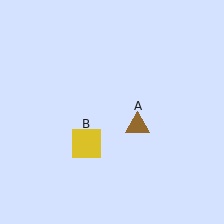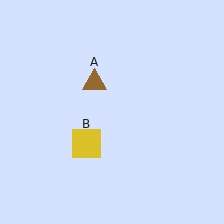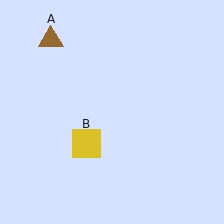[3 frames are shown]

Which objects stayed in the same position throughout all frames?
Yellow square (object B) remained stationary.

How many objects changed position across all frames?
1 object changed position: brown triangle (object A).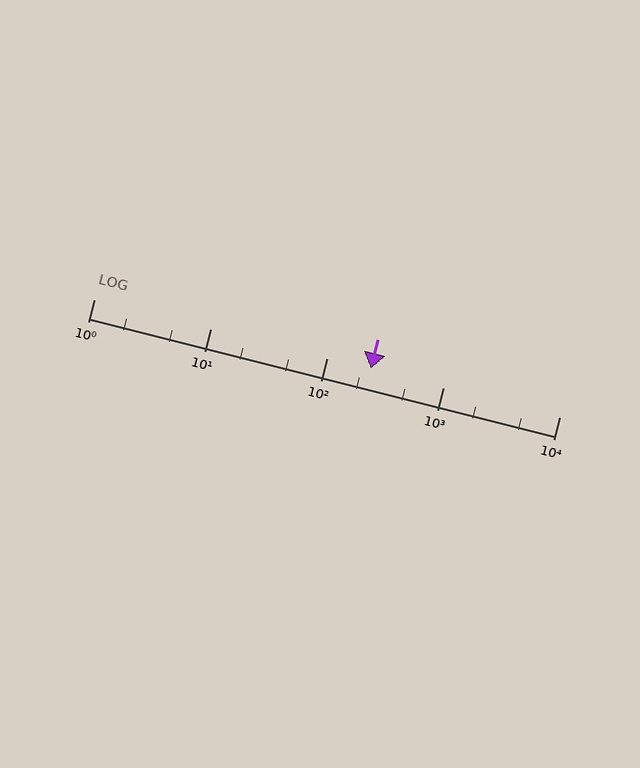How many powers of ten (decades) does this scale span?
The scale spans 4 decades, from 1 to 10000.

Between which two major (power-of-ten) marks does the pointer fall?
The pointer is between 100 and 1000.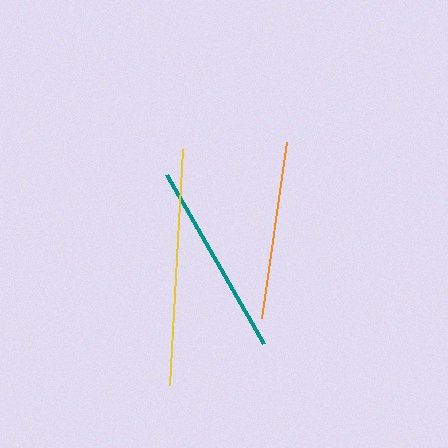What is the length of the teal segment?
The teal segment is approximately 195 pixels long.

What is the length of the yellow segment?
The yellow segment is approximately 236 pixels long.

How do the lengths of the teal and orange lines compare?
The teal and orange lines are approximately the same length.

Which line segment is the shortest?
The orange line is the shortest at approximately 178 pixels.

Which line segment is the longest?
The yellow line is the longest at approximately 236 pixels.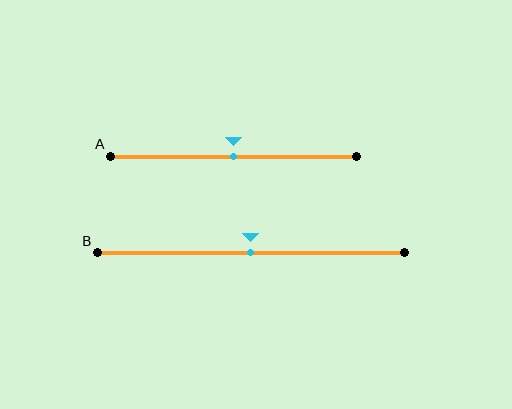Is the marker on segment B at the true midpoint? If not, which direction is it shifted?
Yes, the marker on segment B is at the true midpoint.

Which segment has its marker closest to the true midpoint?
Segment A has its marker closest to the true midpoint.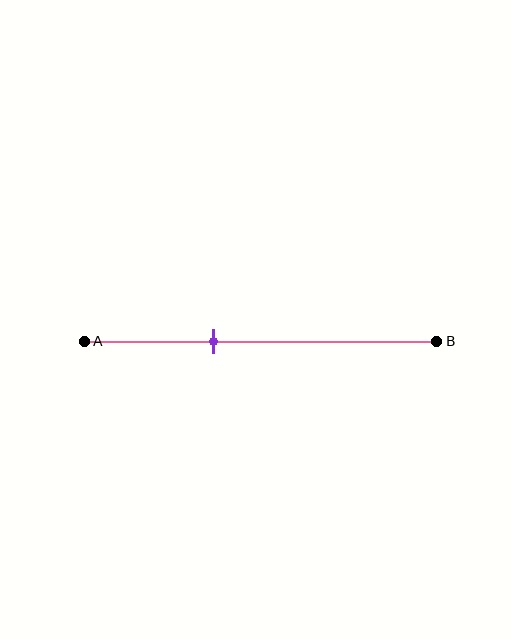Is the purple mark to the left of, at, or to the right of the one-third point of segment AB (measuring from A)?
The purple mark is to the right of the one-third point of segment AB.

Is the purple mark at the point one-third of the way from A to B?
No, the mark is at about 35% from A, not at the 33% one-third point.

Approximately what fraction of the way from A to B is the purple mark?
The purple mark is approximately 35% of the way from A to B.